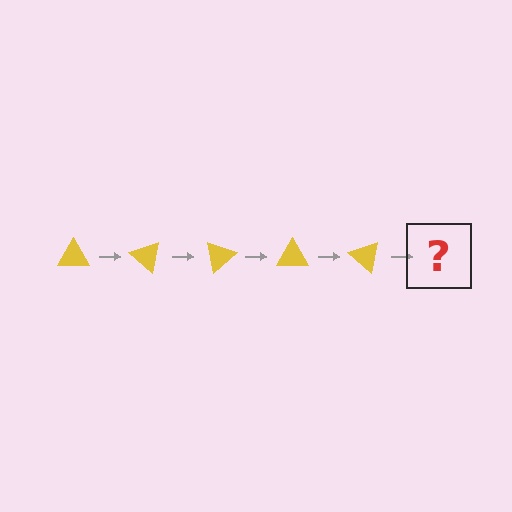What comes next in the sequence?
The next element should be a yellow triangle rotated 200 degrees.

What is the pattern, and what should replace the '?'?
The pattern is that the triangle rotates 40 degrees each step. The '?' should be a yellow triangle rotated 200 degrees.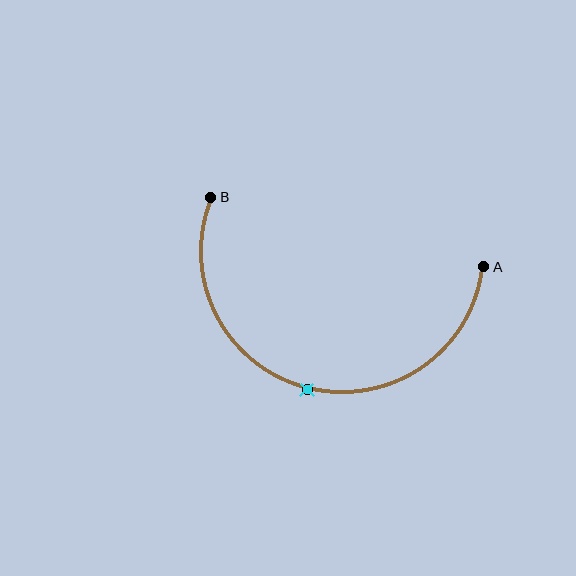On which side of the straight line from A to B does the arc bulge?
The arc bulges below the straight line connecting A and B.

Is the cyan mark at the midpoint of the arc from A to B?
Yes. The cyan mark lies on the arc at equal arc-length from both A and B — it is the arc midpoint.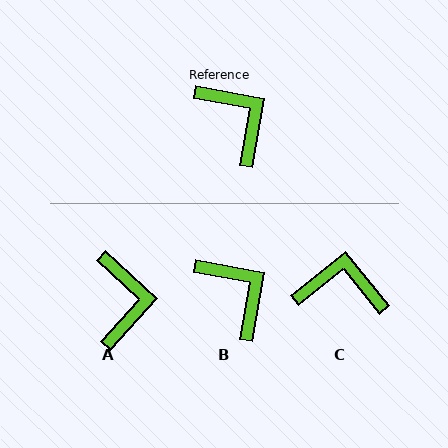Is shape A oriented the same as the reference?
No, it is off by about 32 degrees.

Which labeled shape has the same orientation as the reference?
B.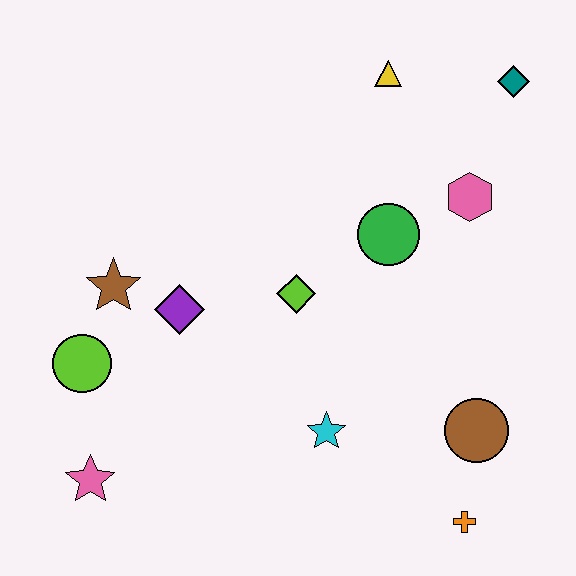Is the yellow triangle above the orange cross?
Yes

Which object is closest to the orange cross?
The brown circle is closest to the orange cross.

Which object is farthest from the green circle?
The pink star is farthest from the green circle.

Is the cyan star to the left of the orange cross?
Yes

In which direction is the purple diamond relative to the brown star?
The purple diamond is to the right of the brown star.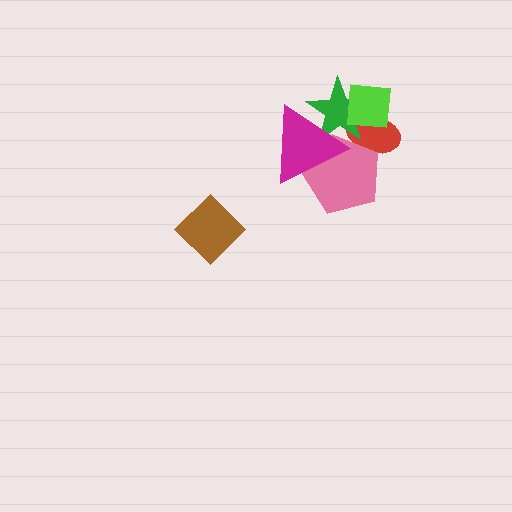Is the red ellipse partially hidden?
Yes, it is partially covered by another shape.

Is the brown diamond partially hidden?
No, no other shape covers it.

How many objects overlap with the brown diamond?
0 objects overlap with the brown diamond.